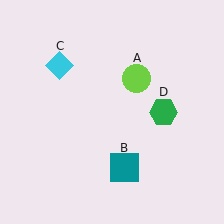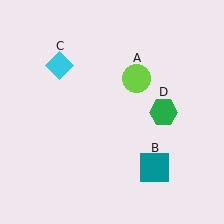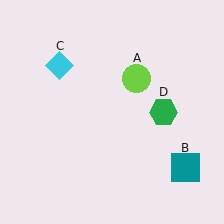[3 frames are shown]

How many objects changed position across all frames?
1 object changed position: teal square (object B).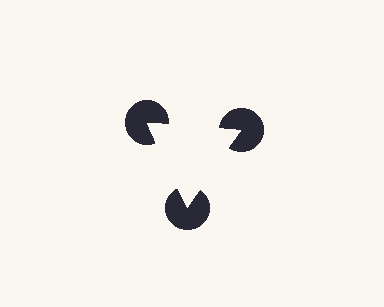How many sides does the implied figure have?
3 sides.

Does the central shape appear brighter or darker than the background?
It typically appears slightly brighter than the background, even though no actual brightness change is drawn.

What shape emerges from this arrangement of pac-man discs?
An illusory triangle — its edges are inferred from the aligned wedge cuts in the pac-man discs, not physically drawn.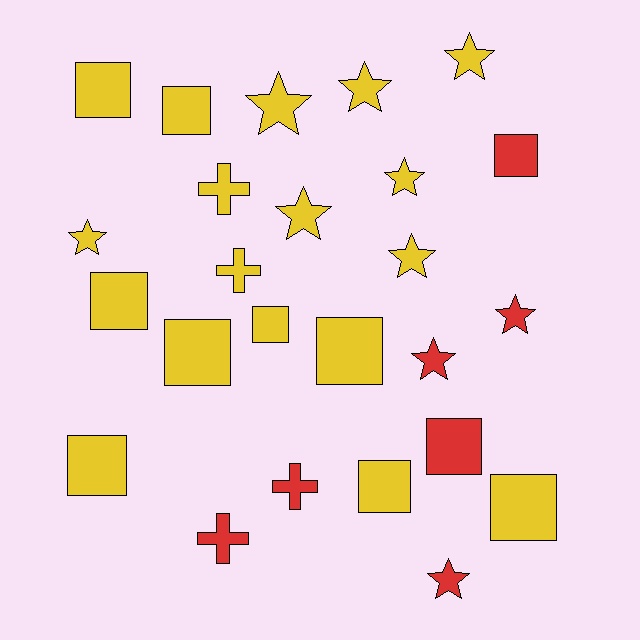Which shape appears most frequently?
Square, with 11 objects.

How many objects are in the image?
There are 25 objects.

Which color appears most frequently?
Yellow, with 18 objects.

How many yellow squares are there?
There are 9 yellow squares.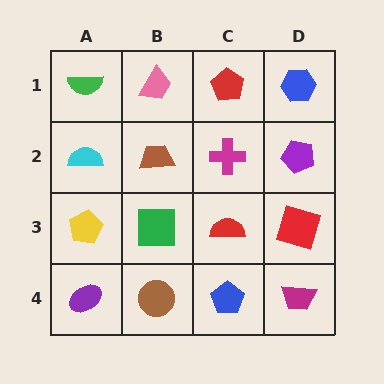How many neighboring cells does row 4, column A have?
2.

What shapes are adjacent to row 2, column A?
A green semicircle (row 1, column A), a yellow pentagon (row 3, column A), a brown trapezoid (row 2, column B).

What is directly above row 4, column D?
A red square.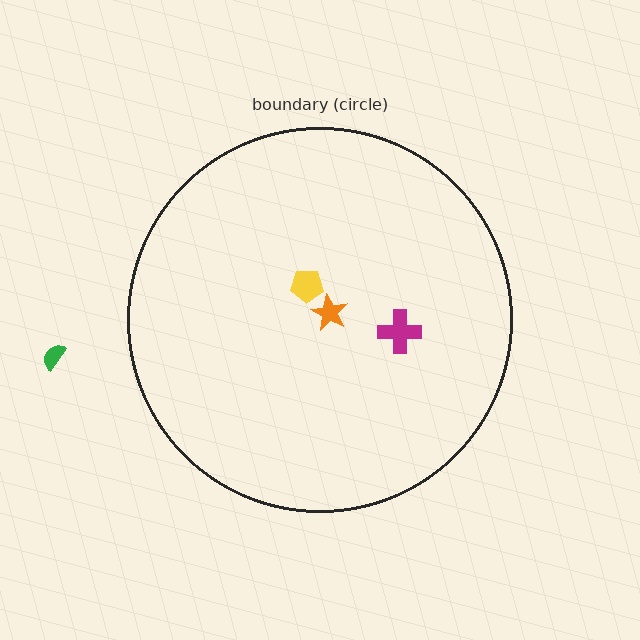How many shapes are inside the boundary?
3 inside, 1 outside.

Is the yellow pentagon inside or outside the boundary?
Inside.